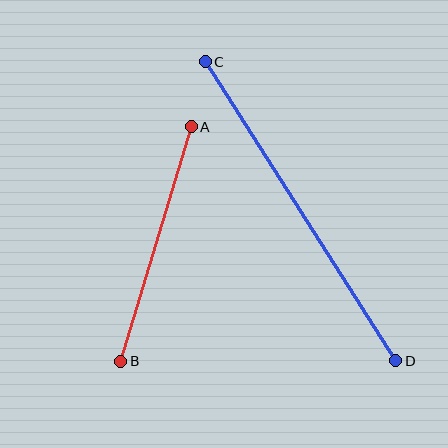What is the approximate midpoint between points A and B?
The midpoint is at approximately (156, 244) pixels.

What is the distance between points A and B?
The distance is approximately 245 pixels.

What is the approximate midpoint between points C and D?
The midpoint is at approximately (300, 211) pixels.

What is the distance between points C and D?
The distance is approximately 354 pixels.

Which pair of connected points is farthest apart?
Points C and D are farthest apart.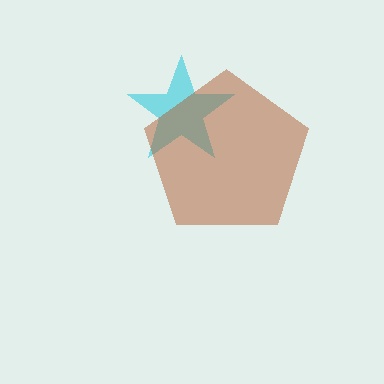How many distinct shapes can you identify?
There are 2 distinct shapes: a cyan star, a brown pentagon.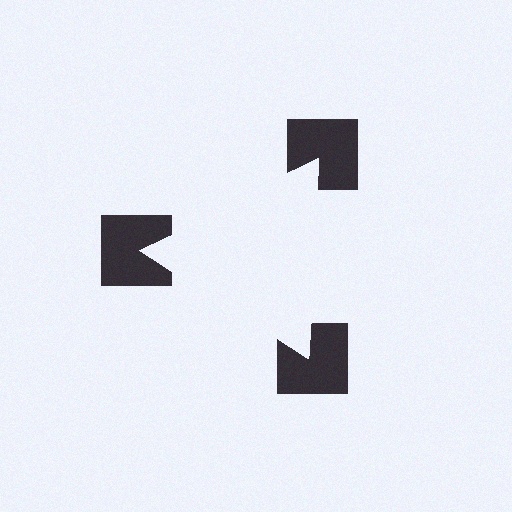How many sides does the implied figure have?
3 sides.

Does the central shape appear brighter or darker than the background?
It typically appears slightly brighter than the background, even though no actual brightness change is drawn.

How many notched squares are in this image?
There are 3 — one at each vertex of the illusory triangle.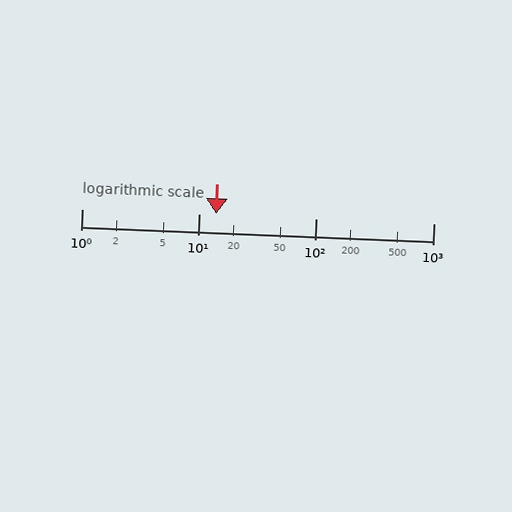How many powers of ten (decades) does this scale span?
The scale spans 3 decades, from 1 to 1000.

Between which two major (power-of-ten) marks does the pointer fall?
The pointer is between 10 and 100.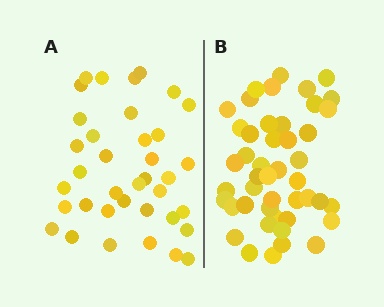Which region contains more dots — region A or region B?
Region B (the right region) has more dots.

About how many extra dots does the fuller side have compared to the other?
Region B has roughly 8 or so more dots than region A.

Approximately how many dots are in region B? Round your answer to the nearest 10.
About 50 dots. (The exact count is 46, which rounds to 50.)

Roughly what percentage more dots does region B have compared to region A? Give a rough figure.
About 25% more.